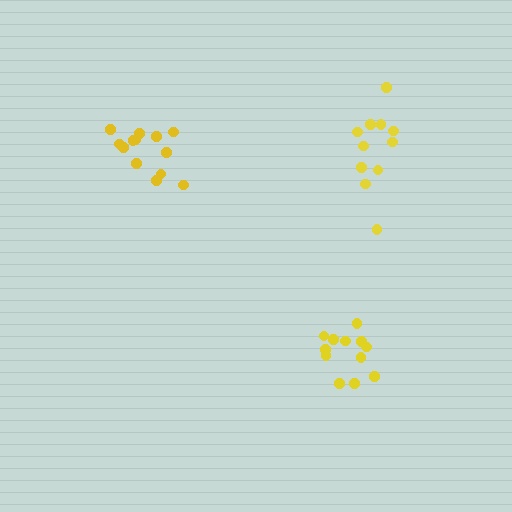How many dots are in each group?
Group 1: 11 dots, Group 2: 13 dots, Group 3: 12 dots (36 total).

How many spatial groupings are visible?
There are 3 spatial groupings.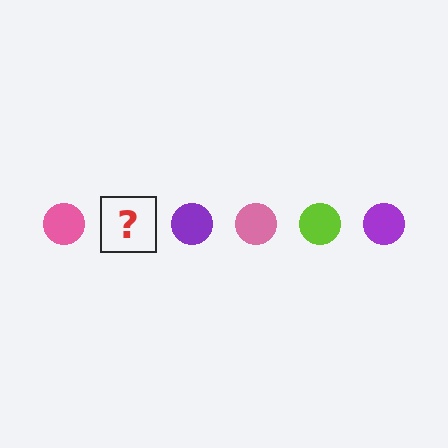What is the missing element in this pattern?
The missing element is a lime circle.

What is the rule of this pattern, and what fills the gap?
The rule is that the pattern cycles through pink, lime, purple circles. The gap should be filled with a lime circle.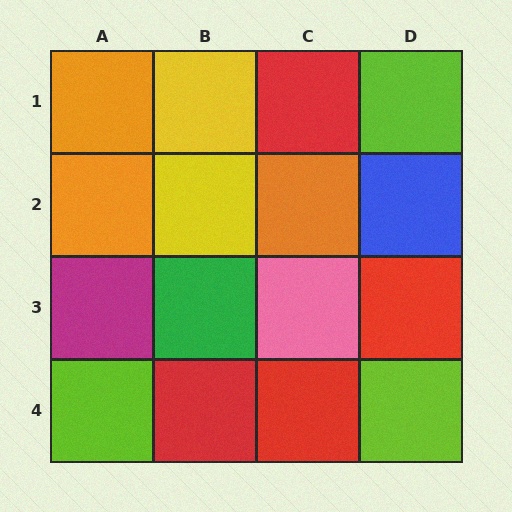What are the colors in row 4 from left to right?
Lime, red, red, lime.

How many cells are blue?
1 cell is blue.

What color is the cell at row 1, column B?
Yellow.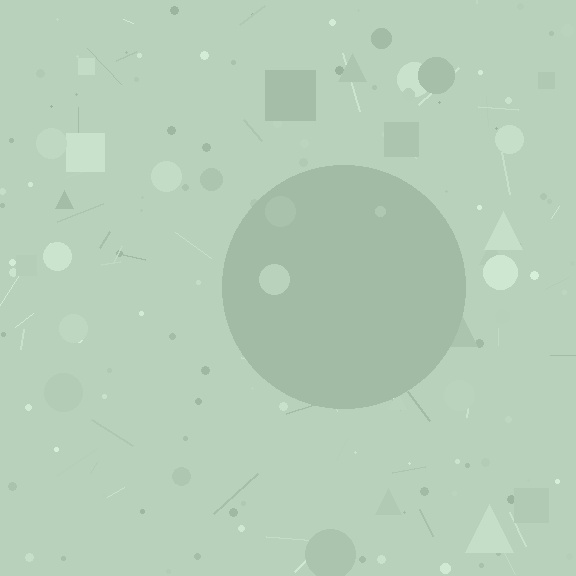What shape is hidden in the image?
A circle is hidden in the image.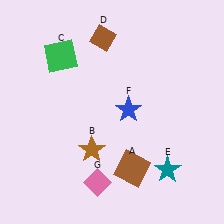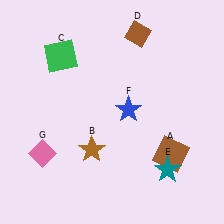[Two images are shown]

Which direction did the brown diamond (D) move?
The brown diamond (D) moved right.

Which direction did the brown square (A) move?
The brown square (A) moved right.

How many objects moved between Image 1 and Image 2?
3 objects moved between the two images.